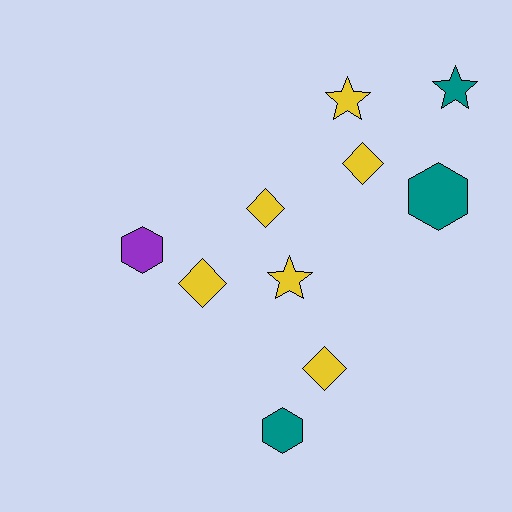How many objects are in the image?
There are 10 objects.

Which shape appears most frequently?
Diamond, with 4 objects.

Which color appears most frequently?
Yellow, with 6 objects.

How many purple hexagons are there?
There is 1 purple hexagon.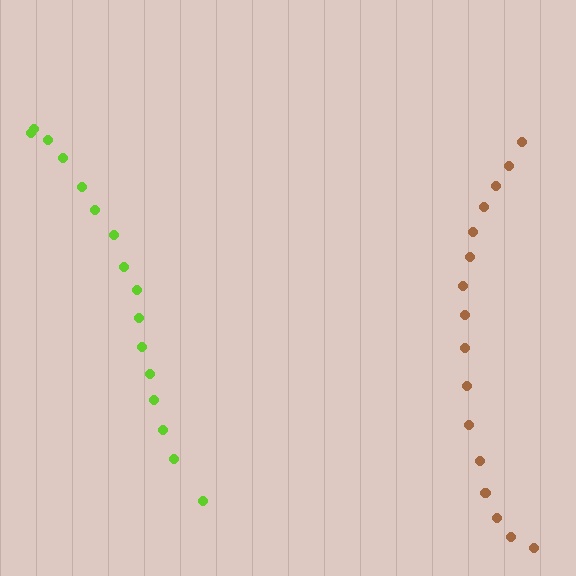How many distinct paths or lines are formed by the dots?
There are 2 distinct paths.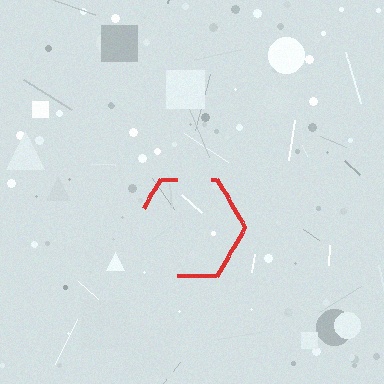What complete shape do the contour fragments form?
The contour fragments form a hexagon.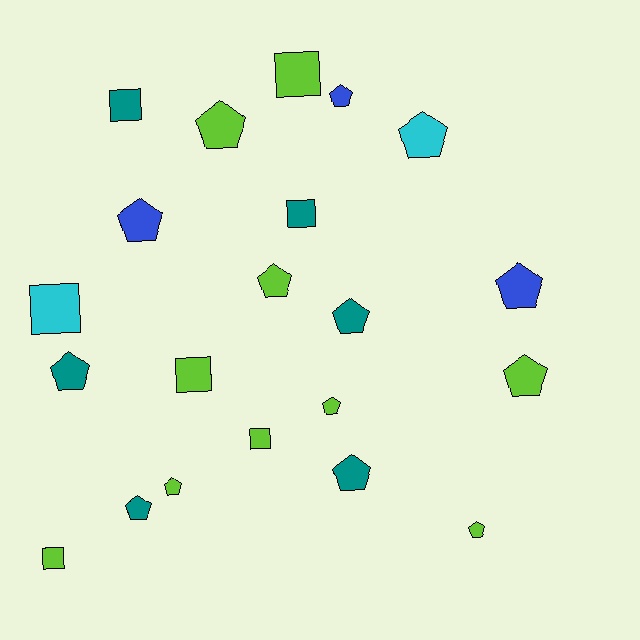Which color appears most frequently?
Lime, with 10 objects.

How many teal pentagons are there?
There are 4 teal pentagons.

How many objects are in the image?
There are 21 objects.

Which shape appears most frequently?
Pentagon, with 14 objects.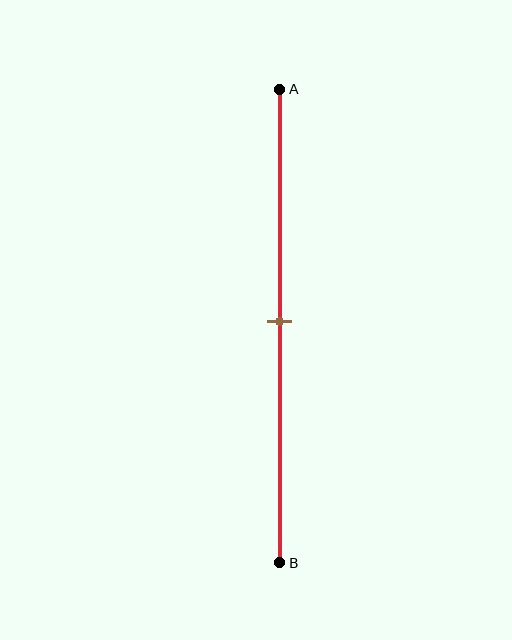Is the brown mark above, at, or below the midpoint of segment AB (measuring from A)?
The brown mark is approximately at the midpoint of segment AB.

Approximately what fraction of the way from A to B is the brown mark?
The brown mark is approximately 50% of the way from A to B.